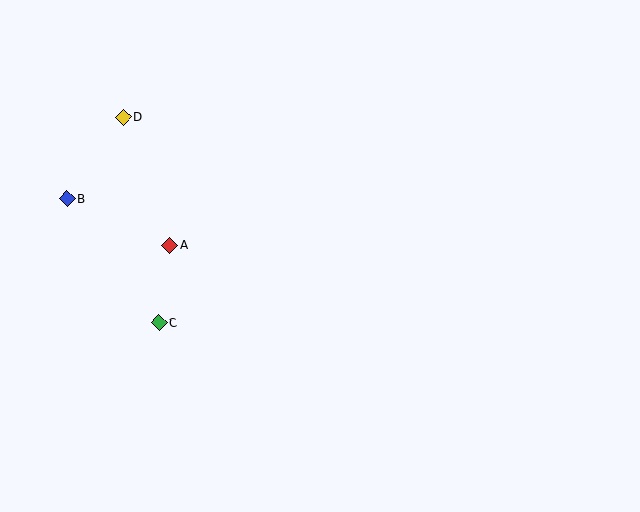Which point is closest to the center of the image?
Point A at (169, 245) is closest to the center.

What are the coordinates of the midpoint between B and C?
The midpoint between B and C is at (113, 261).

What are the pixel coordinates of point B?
Point B is at (67, 199).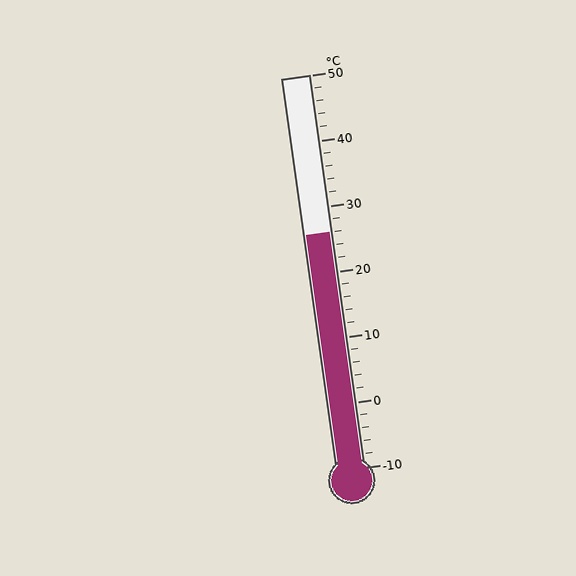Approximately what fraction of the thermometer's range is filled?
The thermometer is filled to approximately 60% of its range.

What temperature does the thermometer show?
The thermometer shows approximately 26°C.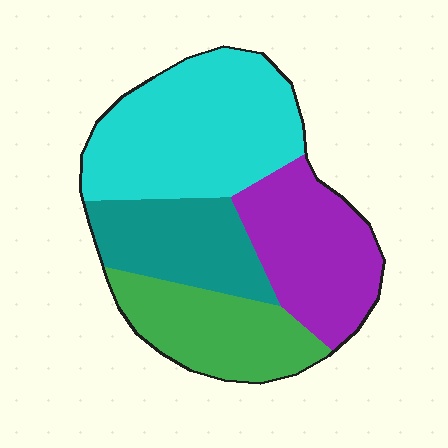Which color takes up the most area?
Cyan, at roughly 35%.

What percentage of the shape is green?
Green takes up less than a quarter of the shape.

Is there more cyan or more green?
Cyan.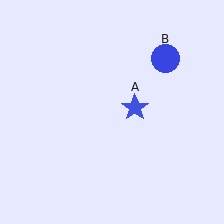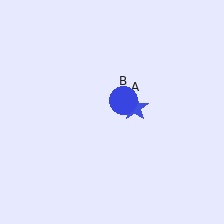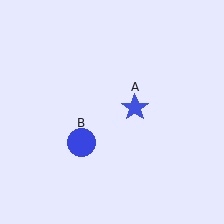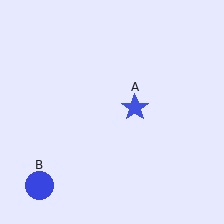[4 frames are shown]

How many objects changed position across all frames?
1 object changed position: blue circle (object B).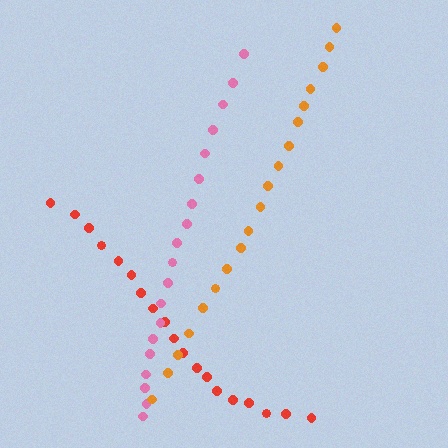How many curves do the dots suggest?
There are 3 distinct paths.